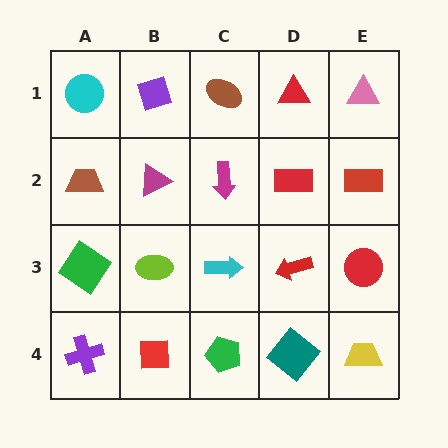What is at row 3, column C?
A cyan arrow.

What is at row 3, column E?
A red circle.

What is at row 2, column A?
A brown trapezoid.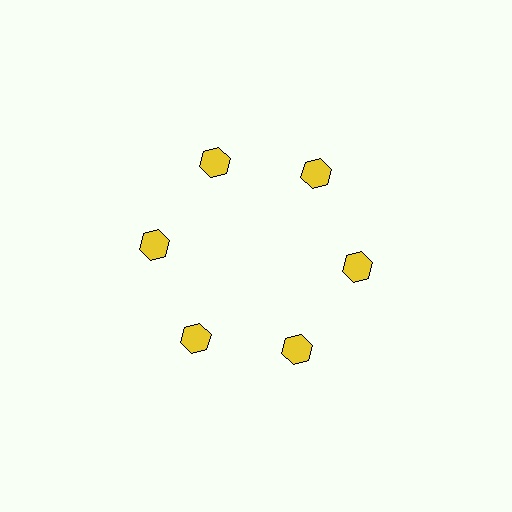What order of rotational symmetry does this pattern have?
This pattern has 6-fold rotational symmetry.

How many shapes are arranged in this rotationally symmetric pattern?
There are 6 shapes, arranged in 6 groups of 1.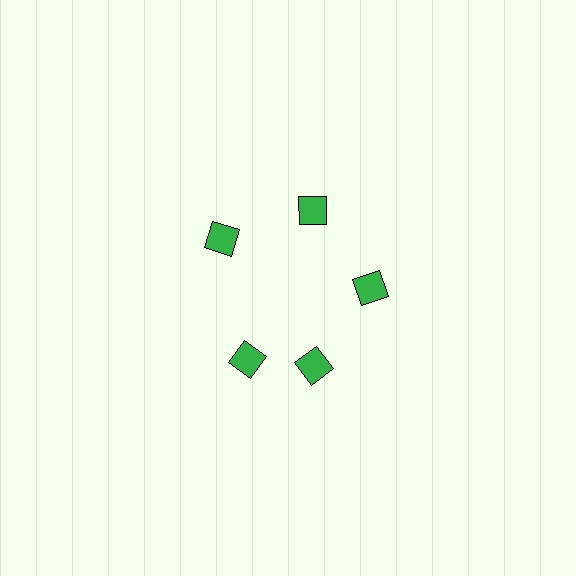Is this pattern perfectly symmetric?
No. The 5 green diamonds are arranged in a ring, but one element near the 8 o'clock position is rotated out of alignment along the ring, breaking the 5-fold rotational symmetry.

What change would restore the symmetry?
The symmetry would be restored by rotating it back into even spacing with its neighbors so that all 5 diamonds sit at equal angles and equal distance from the center.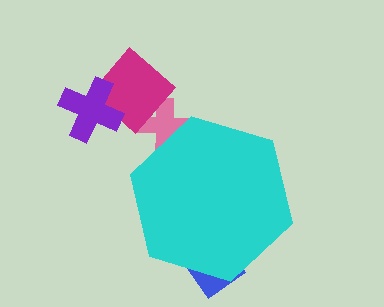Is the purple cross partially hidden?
No, the purple cross is fully visible.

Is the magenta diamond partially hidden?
No, the magenta diamond is fully visible.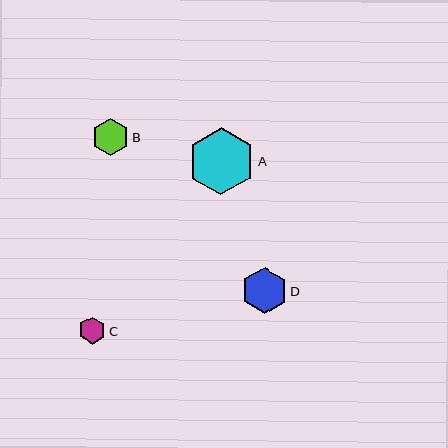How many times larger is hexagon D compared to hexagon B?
Hexagon D is approximately 1.2 times the size of hexagon B.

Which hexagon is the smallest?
Hexagon C is the smallest with a size of approximately 27 pixels.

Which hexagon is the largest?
Hexagon A is the largest with a size of approximately 67 pixels.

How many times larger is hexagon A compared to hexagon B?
Hexagon A is approximately 1.8 times the size of hexagon B.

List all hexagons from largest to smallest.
From largest to smallest: A, D, B, C.